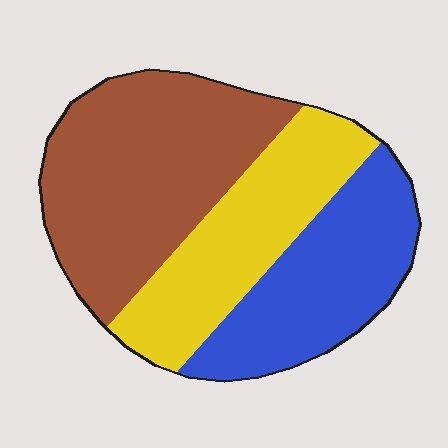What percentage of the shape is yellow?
Yellow takes up about one quarter (1/4) of the shape.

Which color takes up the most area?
Brown, at roughly 40%.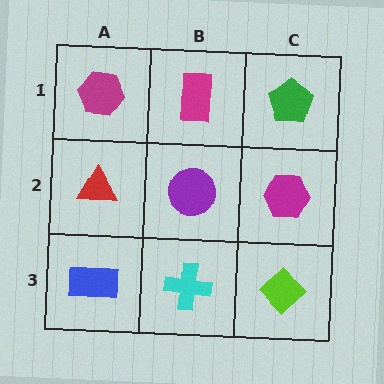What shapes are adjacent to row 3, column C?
A magenta hexagon (row 2, column C), a cyan cross (row 3, column B).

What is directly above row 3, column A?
A red triangle.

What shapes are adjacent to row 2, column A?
A magenta hexagon (row 1, column A), a blue rectangle (row 3, column A), a purple circle (row 2, column B).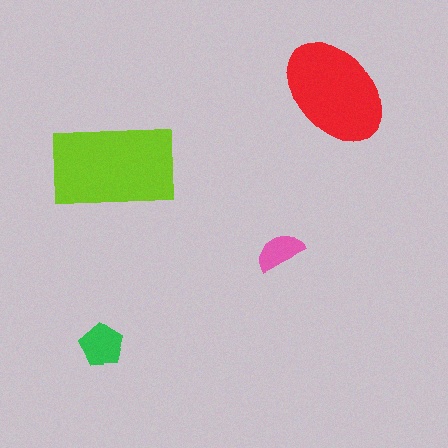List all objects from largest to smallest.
The lime rectangle, the red ellipse, the green pentagon, the pink semicircle.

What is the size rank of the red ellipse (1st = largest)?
2nd.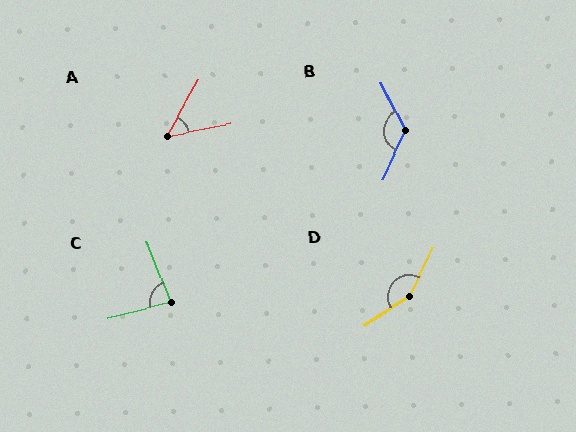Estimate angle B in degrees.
Approximately 129 degrees.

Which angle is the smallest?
A, at approximately 49 degrees.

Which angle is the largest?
D, at approximately 149 degrees.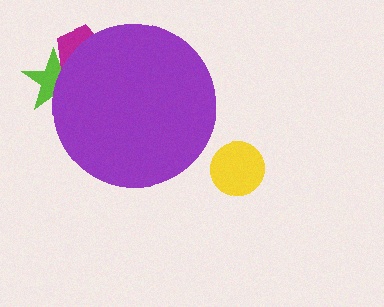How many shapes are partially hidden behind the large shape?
2 shapes are partially hidden.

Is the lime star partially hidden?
Yes, the lime star is partially hidden behind the purple circle.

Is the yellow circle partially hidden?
No, the yellow circle is fully visible.